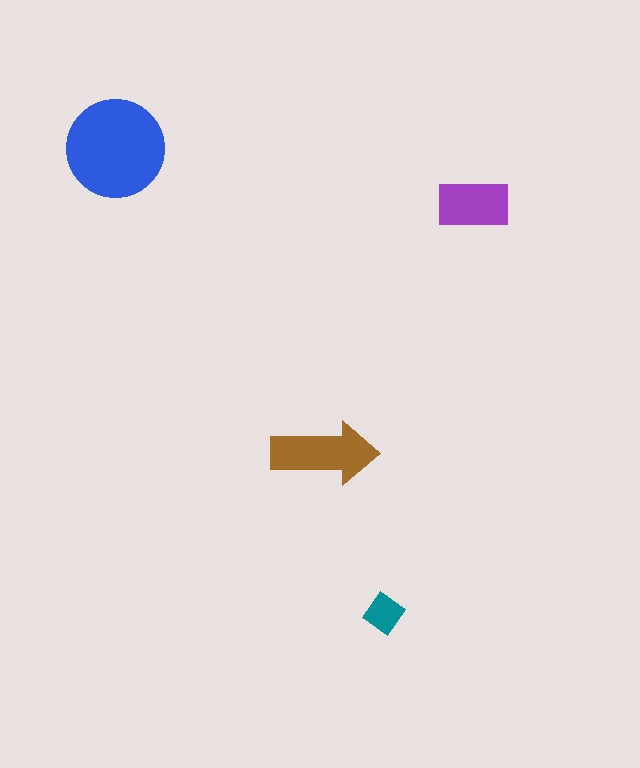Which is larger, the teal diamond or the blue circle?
The blue circle.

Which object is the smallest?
The teal diamond.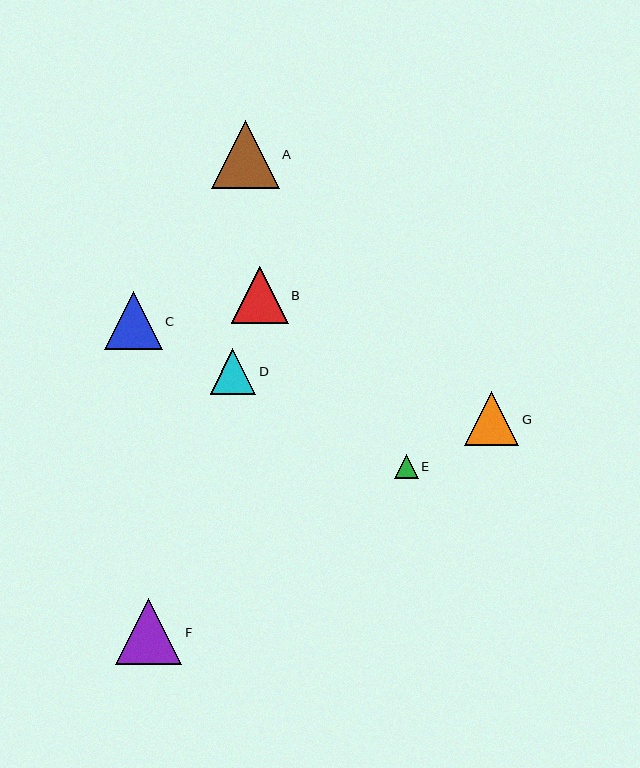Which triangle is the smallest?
Triangle E is the smallest with a size of approximately 24 pixels.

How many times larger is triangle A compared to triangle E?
Triangle A is approximately 2.8 times the size of triangle E.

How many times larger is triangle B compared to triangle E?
Triangle B is approximately 2.3 times the size of triangle E.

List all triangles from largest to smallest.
From largest to smallest: A, F, C, B, G, D, E.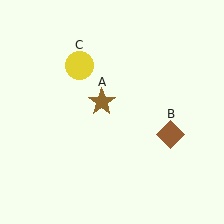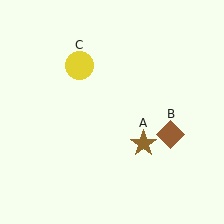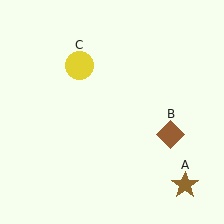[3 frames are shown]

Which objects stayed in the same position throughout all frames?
Brown diamond (object B) and yellow circle (object C) remained stationary.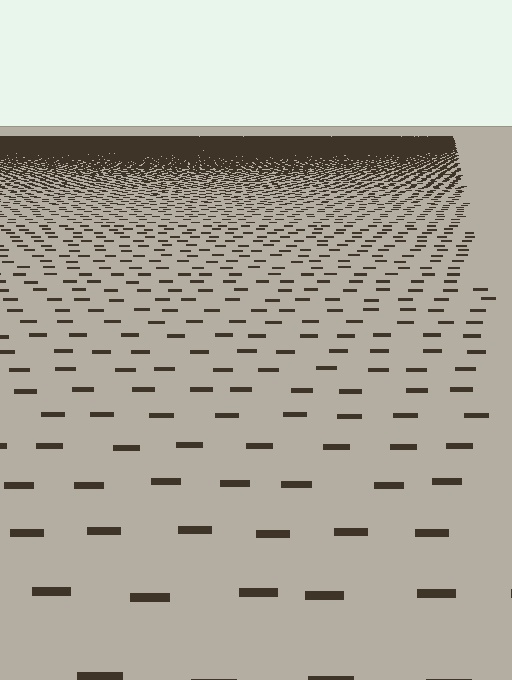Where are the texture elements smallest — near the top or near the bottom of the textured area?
Near the top.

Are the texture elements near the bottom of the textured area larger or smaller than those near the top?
Larger. Near the bottom, elements are closer to the viewer and appear at a bigger on-screen size.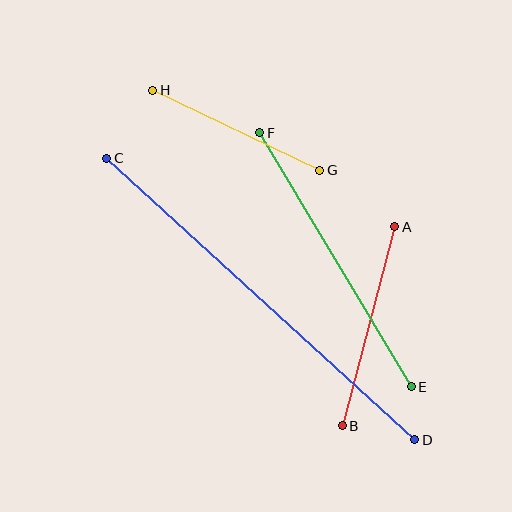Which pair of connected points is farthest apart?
Points C and D are farthest apart.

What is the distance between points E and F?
The distance is approximately 296 pixels.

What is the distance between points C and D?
The distance is approximately 417 pixels.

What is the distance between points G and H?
The distance is approximately 185 pixels.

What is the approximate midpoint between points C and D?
The midpoint is at approximately (261, 299) pixels.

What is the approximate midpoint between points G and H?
The midpoint is at approximately (236, 130) pixels.